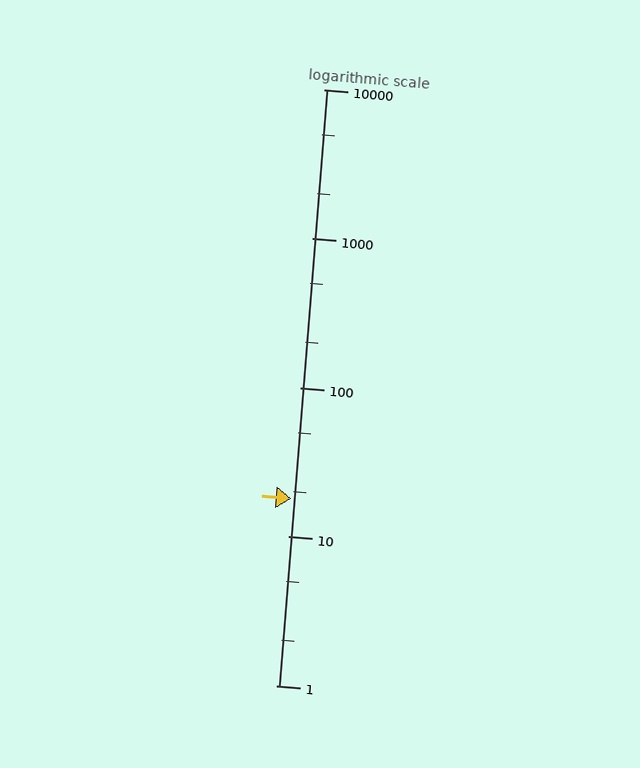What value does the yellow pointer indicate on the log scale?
The pointer indicates approximately 18.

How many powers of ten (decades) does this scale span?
The scale spans 4 decades, from 1 to 10000.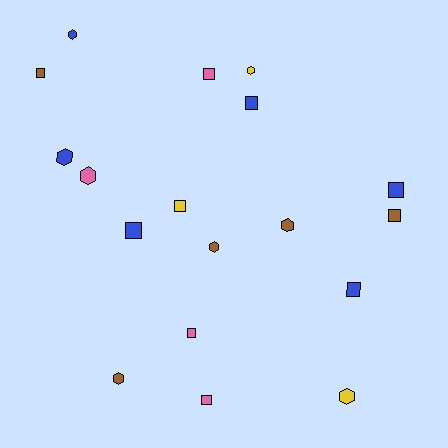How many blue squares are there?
There are 4 blue squares.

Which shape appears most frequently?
Square, with 10 objects.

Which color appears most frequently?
Blue, with 6 objects.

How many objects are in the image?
There are 18 objects.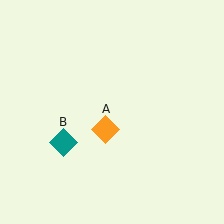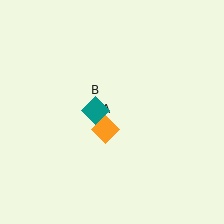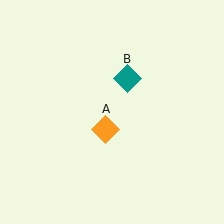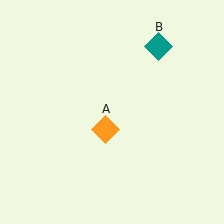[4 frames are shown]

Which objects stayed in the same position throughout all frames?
Orange diamond (object A) remained stationary.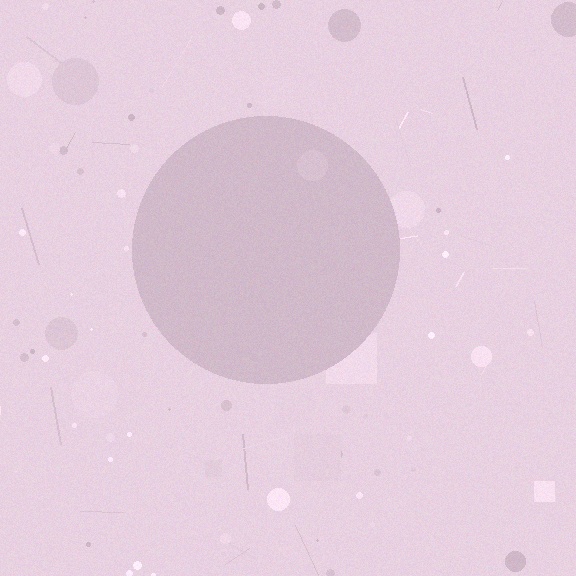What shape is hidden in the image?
A circle is hidden in the image.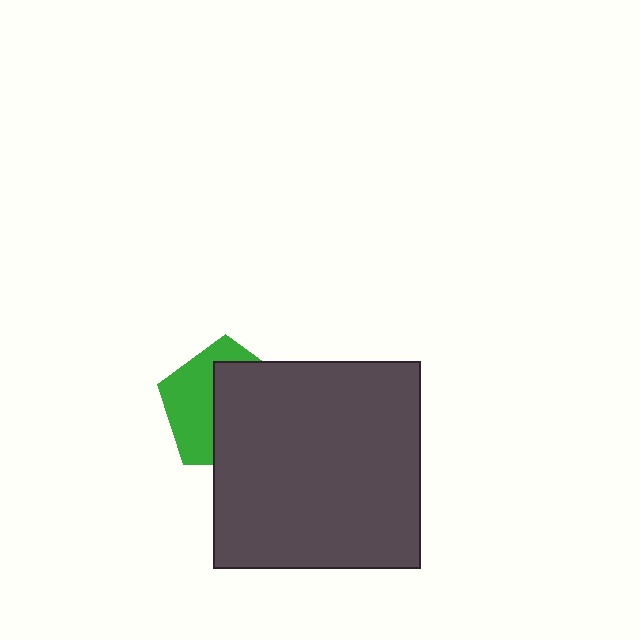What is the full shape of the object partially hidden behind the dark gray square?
The partially hidden object is a green pentagon.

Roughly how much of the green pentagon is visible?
A small part of it is visible (roughly 44%).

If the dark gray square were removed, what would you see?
You would see the complete green pentagon.